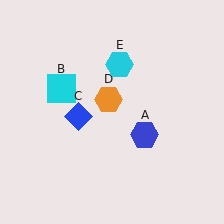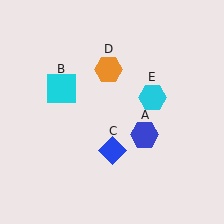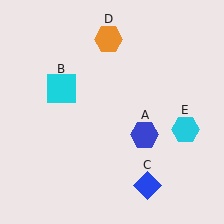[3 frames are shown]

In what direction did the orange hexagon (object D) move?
The orange hexagon (object D) moved up.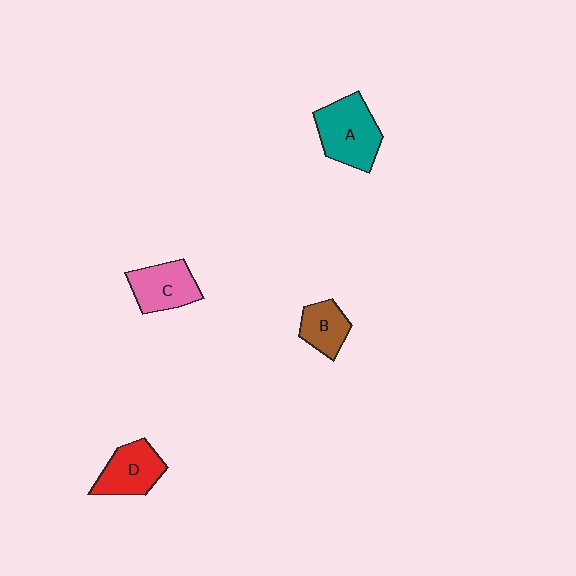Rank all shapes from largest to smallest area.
From largest to smallest: A (teal), D (red), C (pink), B (brown).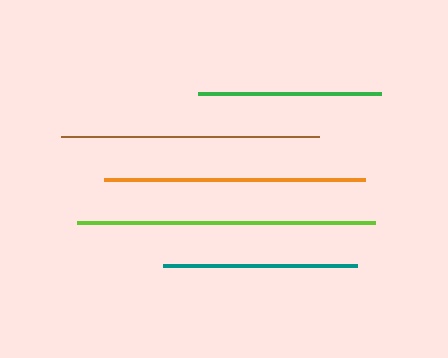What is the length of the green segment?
The green segment is approximately 183 pixels long.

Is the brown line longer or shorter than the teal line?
The brown line is longer than the teal line.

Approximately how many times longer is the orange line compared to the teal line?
The orange line is approximately 1.3 times the length of the teal line.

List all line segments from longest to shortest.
From longest to shortest: lime, orange, brown, teal, green.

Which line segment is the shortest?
The green line is the shortest at approximately 183 pixels.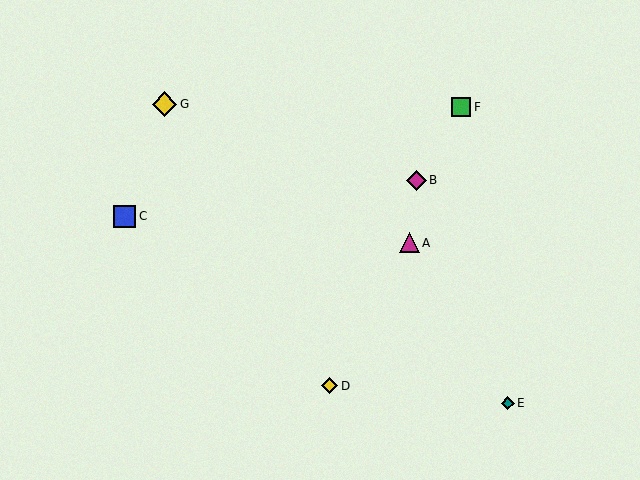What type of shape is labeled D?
Shape D is a yellow diamond.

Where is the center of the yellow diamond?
The center of the yellow diamond is at (330, 386).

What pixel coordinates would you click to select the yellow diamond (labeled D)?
Click at (330, 386) to select the yellow diamond D.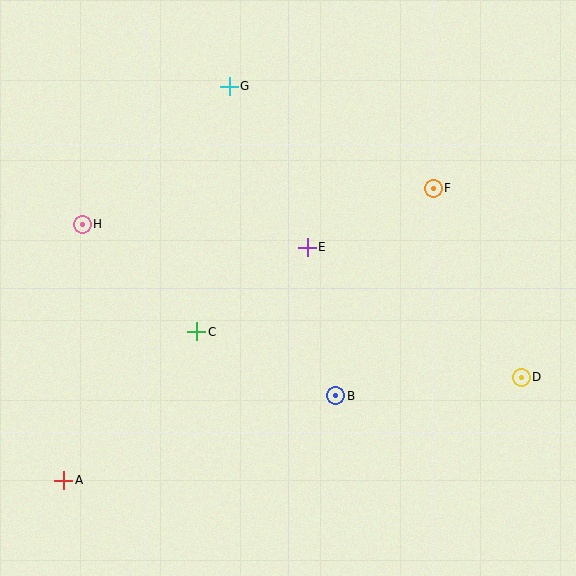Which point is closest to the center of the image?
Point E at (307, 247) is closest to the center.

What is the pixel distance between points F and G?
The distance between F and G is 228 pixels.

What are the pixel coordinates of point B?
Point B is at (336, 396).